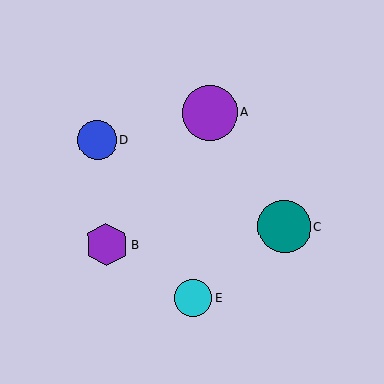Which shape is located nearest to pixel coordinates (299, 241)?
The teal circle (labeled C) at (284, 227) is nearest to that location.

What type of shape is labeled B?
Shape B is a purple hexagon.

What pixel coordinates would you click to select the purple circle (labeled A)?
Click at (210, 113) to select the purple circle A.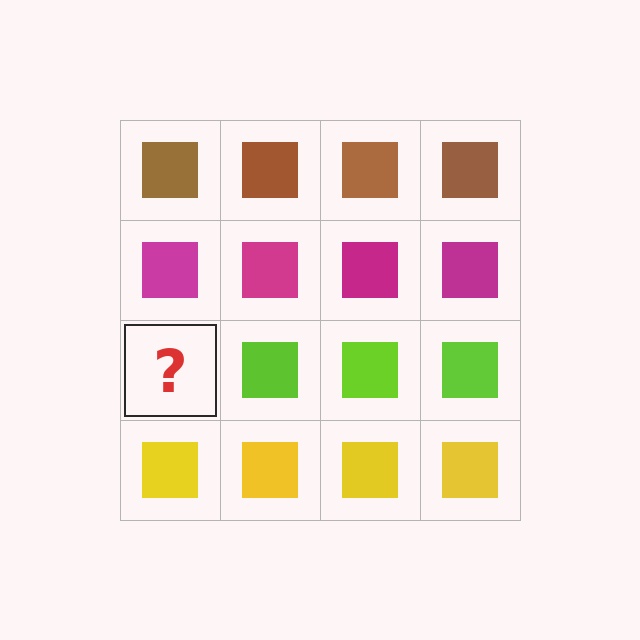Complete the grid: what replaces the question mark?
The question mark should be replaced with a lime square.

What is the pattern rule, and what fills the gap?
The rule is that each row has a consistent color. The gap should be filled with a lime square.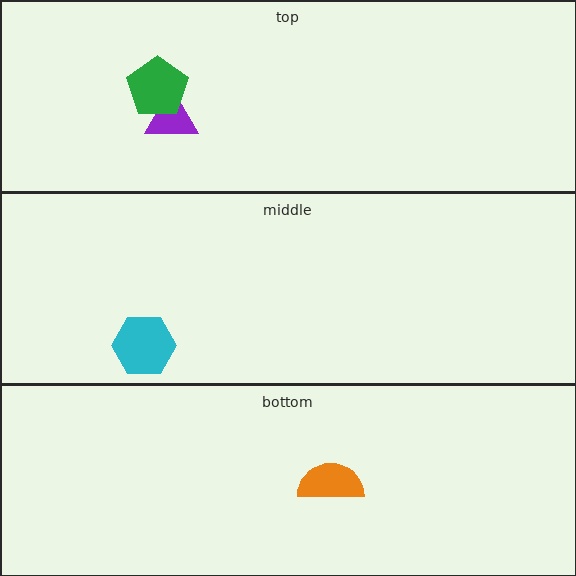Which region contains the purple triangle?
The top region.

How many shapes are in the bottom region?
1.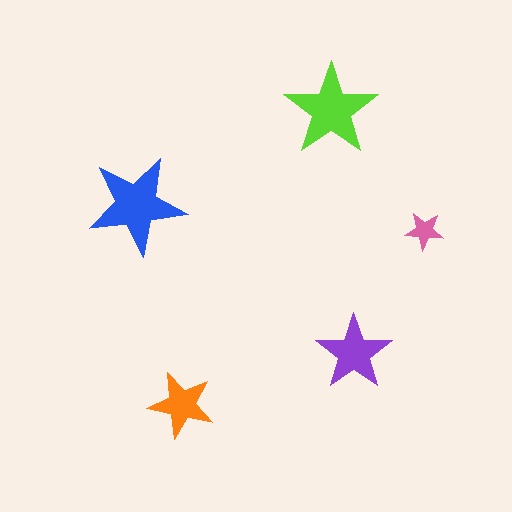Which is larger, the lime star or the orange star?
The lime one.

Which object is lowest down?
The orange star is bottommost.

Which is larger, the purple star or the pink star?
The purple one.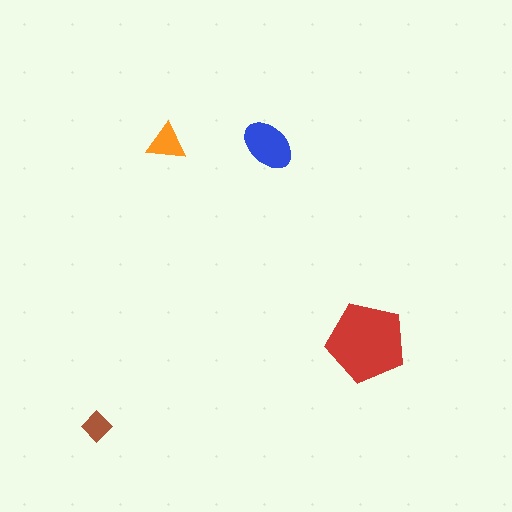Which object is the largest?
The red pentagon.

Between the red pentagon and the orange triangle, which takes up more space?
The red pentagon.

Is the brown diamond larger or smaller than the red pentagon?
Smaller.